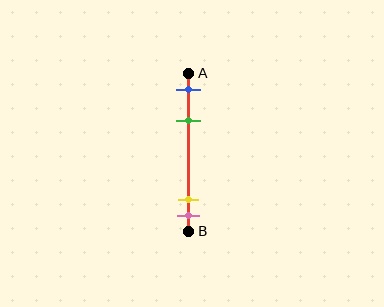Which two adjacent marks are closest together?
The yellow and pink marks are the closest adjacent pair.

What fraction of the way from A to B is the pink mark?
The pink mark is approximately 90% (0.9) of the way from A to B.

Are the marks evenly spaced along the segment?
No, the marks are not evenly spaced.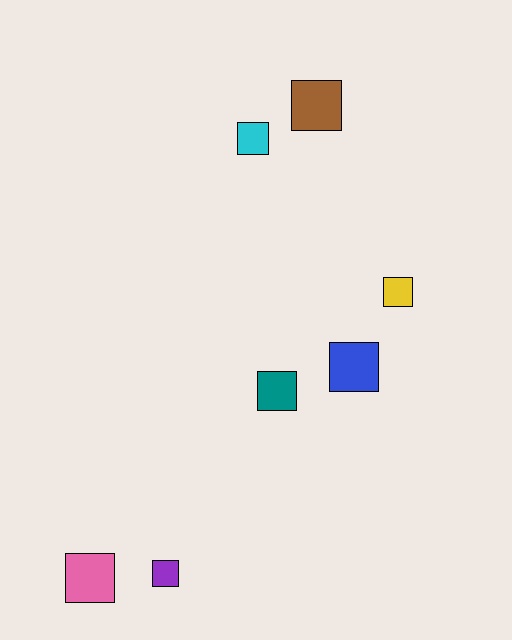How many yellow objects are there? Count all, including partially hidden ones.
There is 1 yellow object.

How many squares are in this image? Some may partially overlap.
There are 7 squares.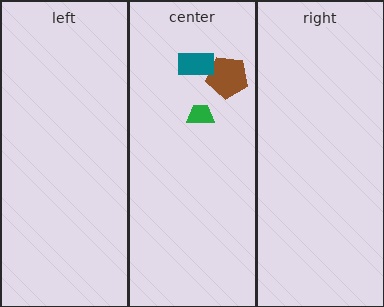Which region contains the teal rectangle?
The center region.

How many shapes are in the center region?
3.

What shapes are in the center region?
The brown pentagon, the green trapezoid, the teal rectangle.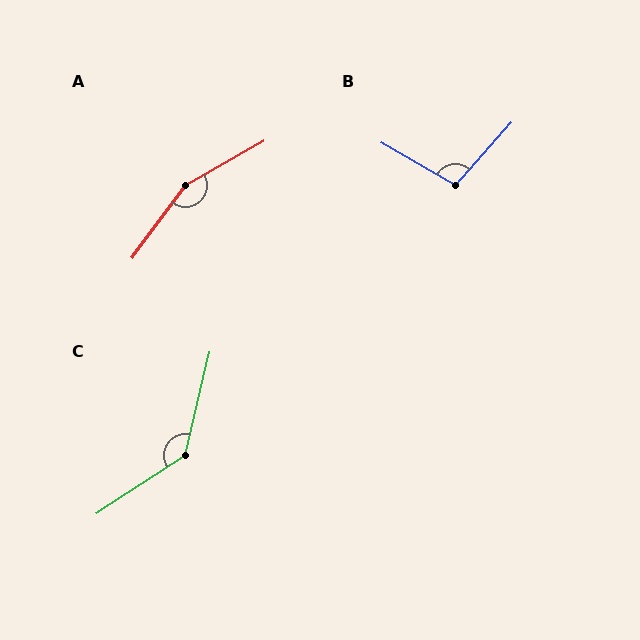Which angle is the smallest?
B, at approximately 102 degrees.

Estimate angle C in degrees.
Approximately 136 degrees.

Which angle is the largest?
A, at approximately 156 degrees.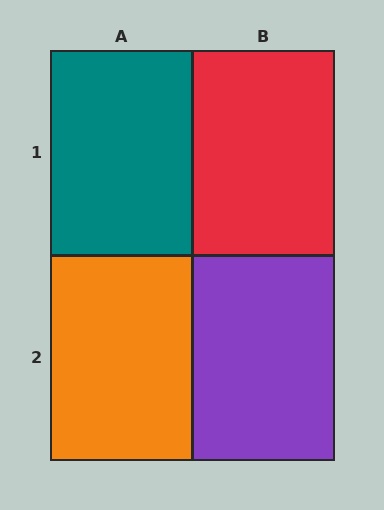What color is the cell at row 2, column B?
Purple.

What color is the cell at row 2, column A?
Orange.